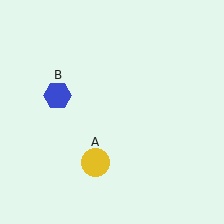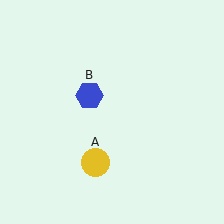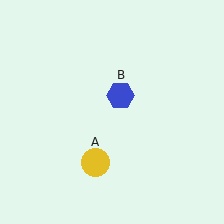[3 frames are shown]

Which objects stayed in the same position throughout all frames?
Yellow circle (object A) remained stationary.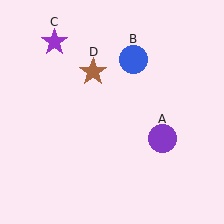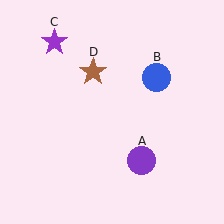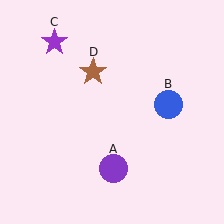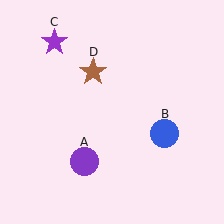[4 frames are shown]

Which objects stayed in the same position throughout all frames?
Purple star (object C) and brown star (object D) remained stationary.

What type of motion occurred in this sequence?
The purple circle (object A), blue circle (object B) rotated clockwise around the center of the scene.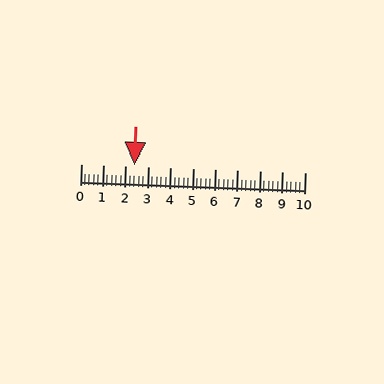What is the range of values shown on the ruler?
The ruler shows values from 0 to 10.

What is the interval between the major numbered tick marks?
The major tick marks are spaced 1 units apart.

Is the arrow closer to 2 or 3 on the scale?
The arrow is closer to 2.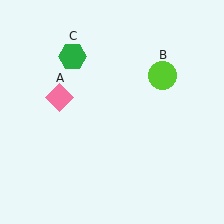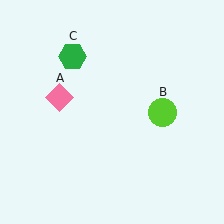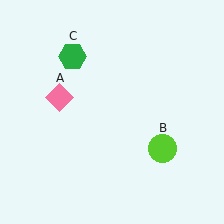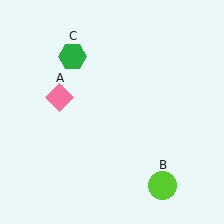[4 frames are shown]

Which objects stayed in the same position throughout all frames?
Pink diamond (object A) and green hexagon (object C) remained stationary.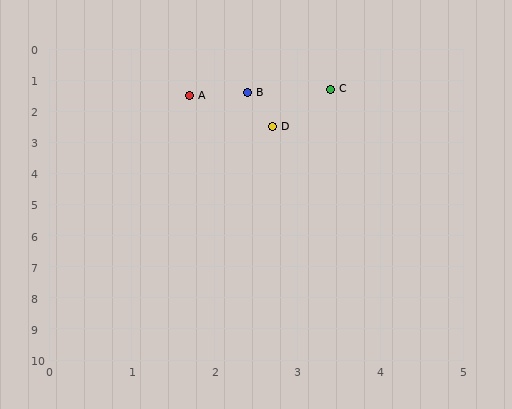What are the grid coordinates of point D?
Point D is at approximately (2.7, 2.5).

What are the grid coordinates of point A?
Point A is at approximately (1.7, 1.5).